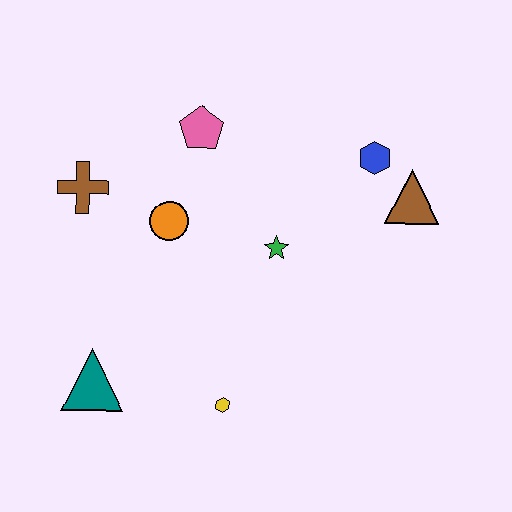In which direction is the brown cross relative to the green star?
The brown cross is to the left of the green star.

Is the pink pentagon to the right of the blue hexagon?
No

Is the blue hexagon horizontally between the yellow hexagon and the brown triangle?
Yes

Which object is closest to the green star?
The orange circle is closest to the green star.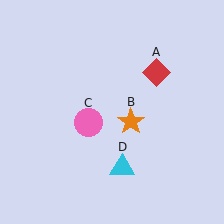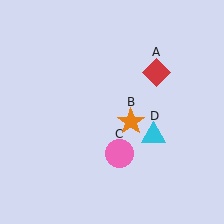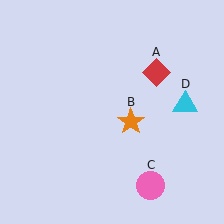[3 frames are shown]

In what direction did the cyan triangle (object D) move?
The cyan triangle (object D) moved up and to the right.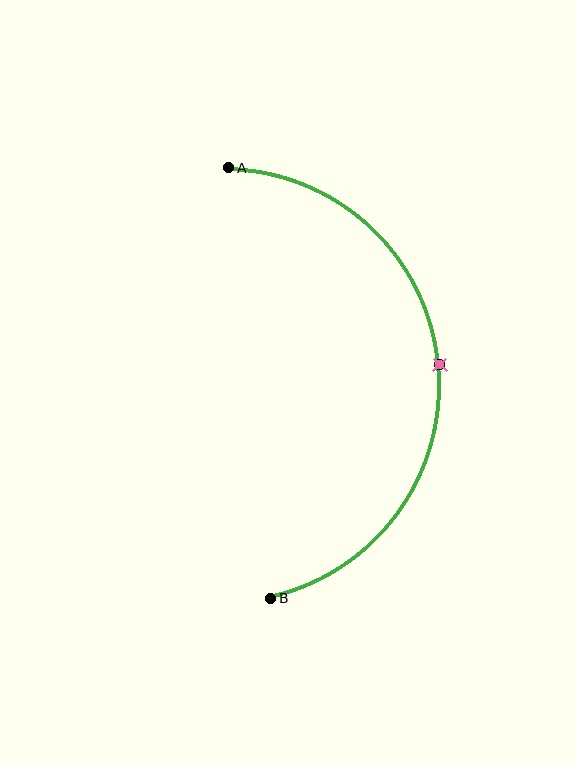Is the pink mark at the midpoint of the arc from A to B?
Yes. The pink mark lies on the arc at equal arc-length from both A and B — it is the arc midpoint.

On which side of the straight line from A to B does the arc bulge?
The arc bulges to the right of the straight line connecting A and B.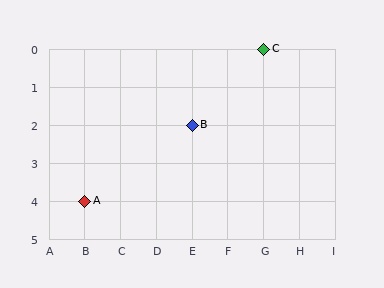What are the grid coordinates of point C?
Point C is at grid coordinates (G, 0).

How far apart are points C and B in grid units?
Points C and B are 2 columns and 2 rows apart (about 2.8 grid units diagonally).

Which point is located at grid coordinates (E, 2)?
Point B is at (E, 2).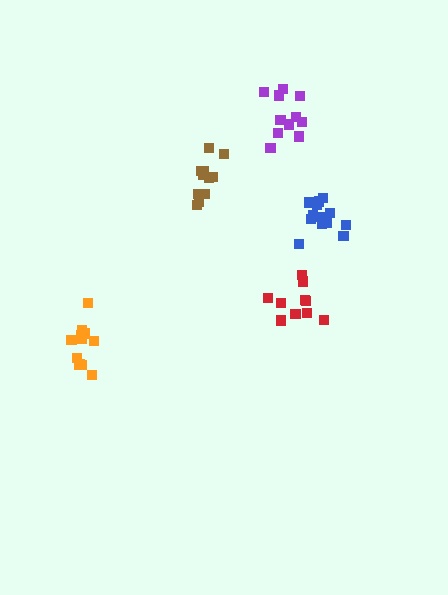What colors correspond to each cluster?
The clusters are colored: blue, orange, red, brown, purple.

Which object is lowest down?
The orange cluster is bottommost.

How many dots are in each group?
Group 1: 13 dots, Group 2: 12 dots, Group 3: 10 dots, Group 4: 11 dots, Group 5: 11 dots (57 total).